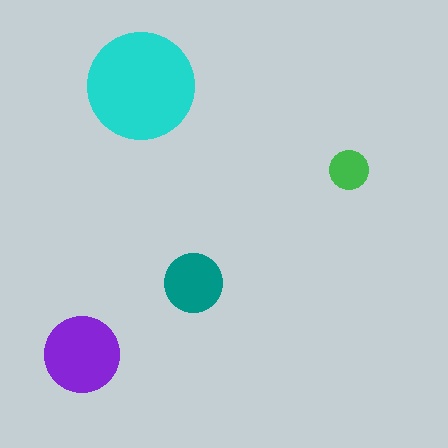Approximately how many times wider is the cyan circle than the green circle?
About 2.5 times wider.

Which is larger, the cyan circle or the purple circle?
The cyan one.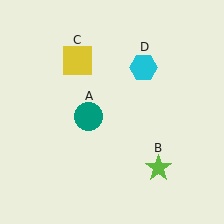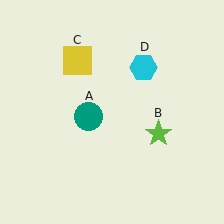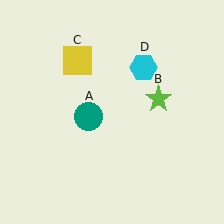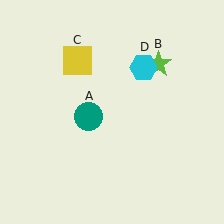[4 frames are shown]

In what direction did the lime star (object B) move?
The lime star (object B) moved up.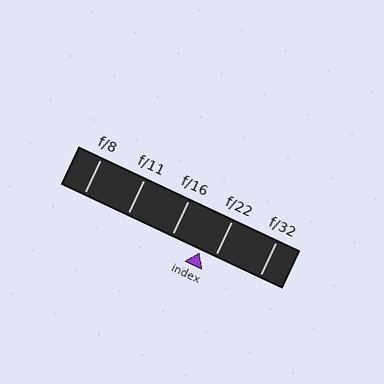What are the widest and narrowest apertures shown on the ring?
The widest aperture shown is f/8 and the narrowest is f/32.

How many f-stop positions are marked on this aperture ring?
There are 5 f-stop positions marked.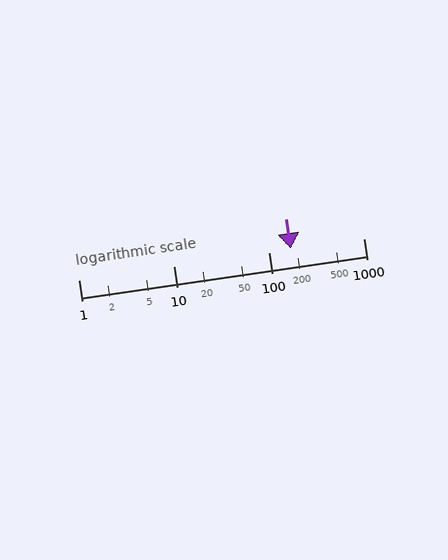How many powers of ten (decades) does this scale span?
The scale spans 3 decades, from 1 to 1000.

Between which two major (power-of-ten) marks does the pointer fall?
The pointer is between 100 and 1000.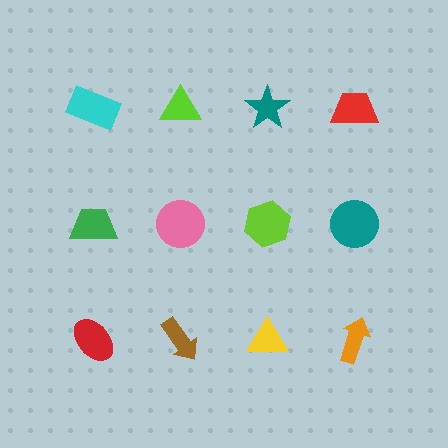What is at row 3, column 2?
A brown arrow.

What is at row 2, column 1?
A green trapezoid.